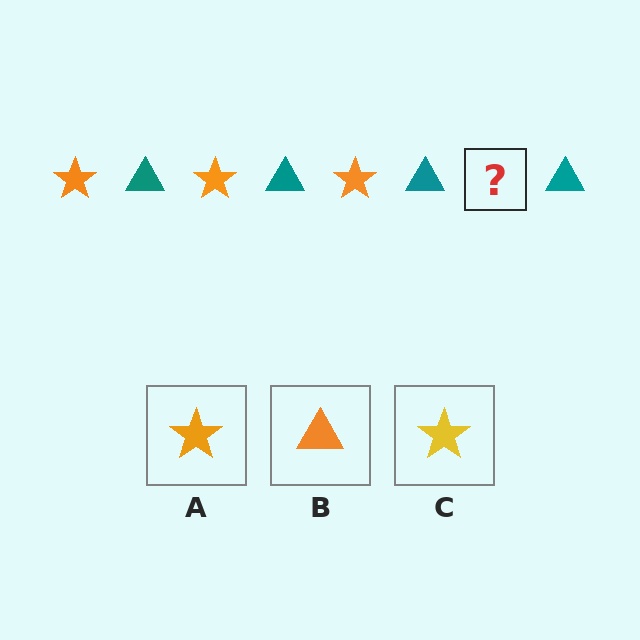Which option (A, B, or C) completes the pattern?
A.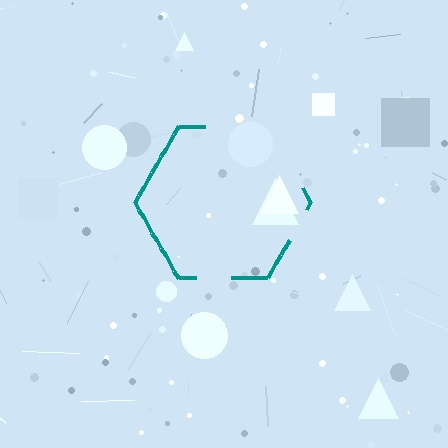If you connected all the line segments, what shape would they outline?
They would outline a hexagon.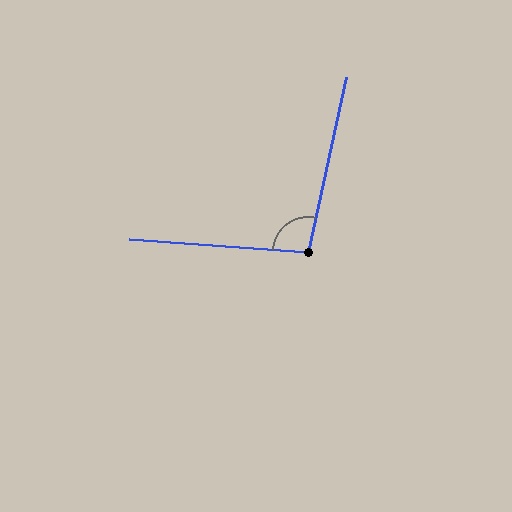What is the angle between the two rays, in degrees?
Approximately 98 degrees.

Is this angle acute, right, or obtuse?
It is obtuse.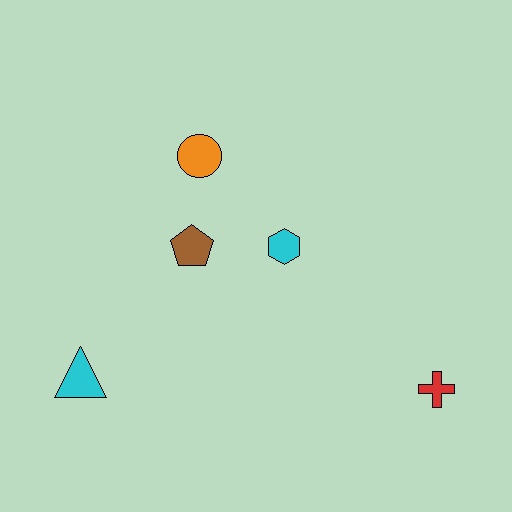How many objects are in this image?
There are 5 objects.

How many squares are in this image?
There are no squares.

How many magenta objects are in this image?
There are no magenta objects.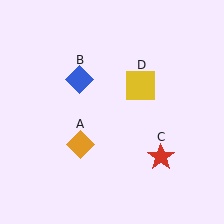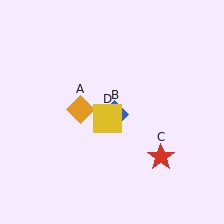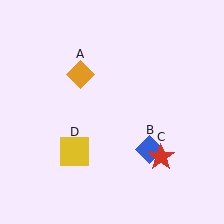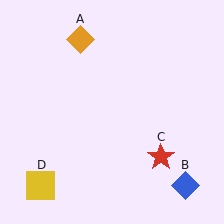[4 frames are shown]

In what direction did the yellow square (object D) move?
The yellow square (object D) moved down and to the left.